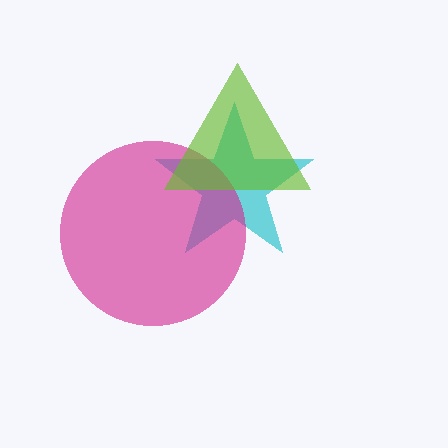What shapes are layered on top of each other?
The layered shapes are: a cyan star, a magenta circle, a lime triangle.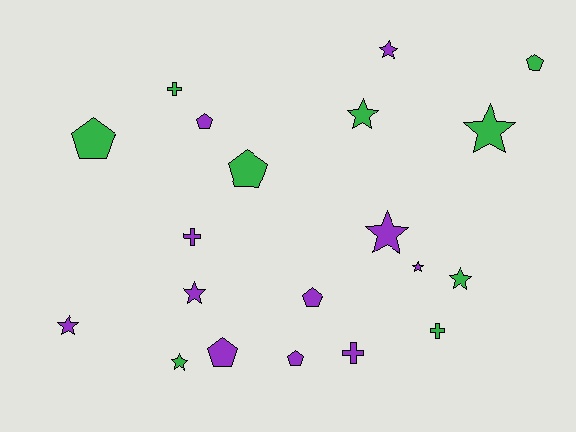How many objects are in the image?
There are 20 objects.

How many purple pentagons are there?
There are 4 purple pentagons.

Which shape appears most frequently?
Star, with 9 objects.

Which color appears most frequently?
Purple, with 11 objects.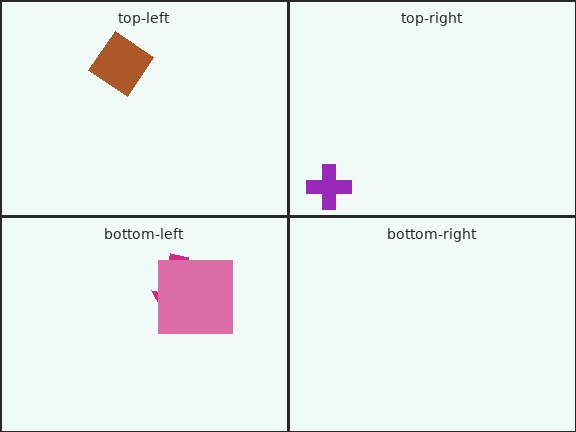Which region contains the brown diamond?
The top-left region.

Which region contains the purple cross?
The top-right region.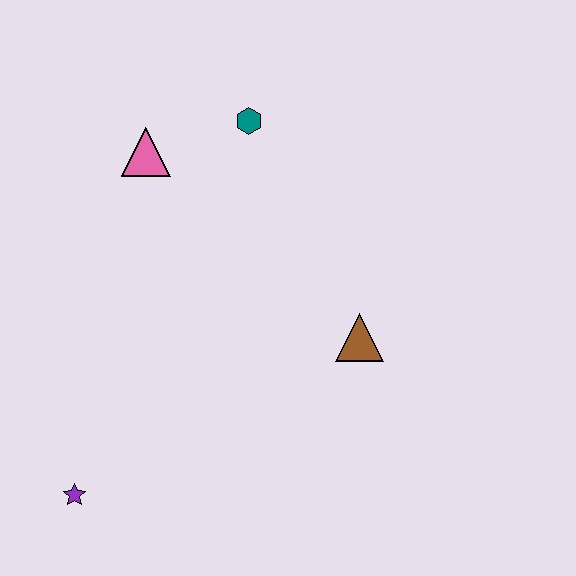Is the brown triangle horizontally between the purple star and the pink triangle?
No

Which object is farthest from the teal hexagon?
The purple star is farthest from the teal hexagon.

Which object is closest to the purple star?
The brown triangle is closest to the purple star.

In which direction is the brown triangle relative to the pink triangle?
The brown triangle is to the right of the pink triangle.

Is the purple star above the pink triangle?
No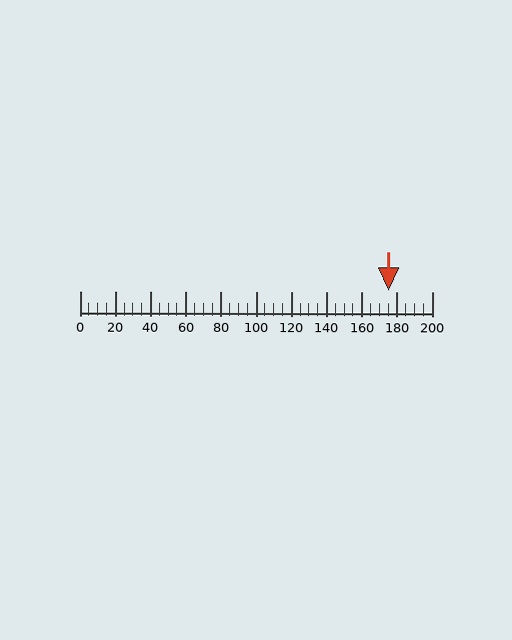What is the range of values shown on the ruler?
The ruler shows values from 0 to 200.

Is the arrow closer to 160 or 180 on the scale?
The arrow is closer to 180.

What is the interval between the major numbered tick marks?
The major tick marks are spaced 20 units apart.